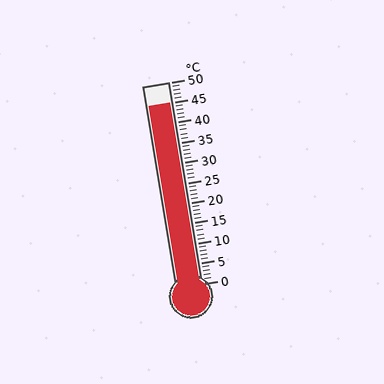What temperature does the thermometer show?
The thermometer shows approximately 45°C.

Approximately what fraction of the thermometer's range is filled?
The thermometer is filled to approximately 90% of its range.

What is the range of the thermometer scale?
The thermometer scale ranges from 0°C to 50°C.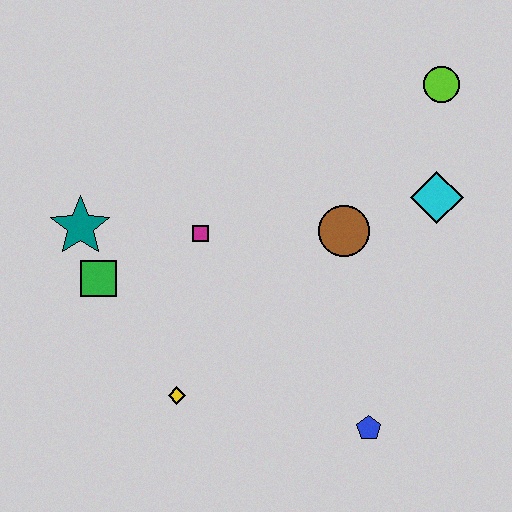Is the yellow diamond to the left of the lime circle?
Yes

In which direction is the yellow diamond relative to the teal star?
The yellow diamond is below the teal star.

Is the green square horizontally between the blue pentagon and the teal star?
Yes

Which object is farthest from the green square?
The lime circle is farthest from the green square.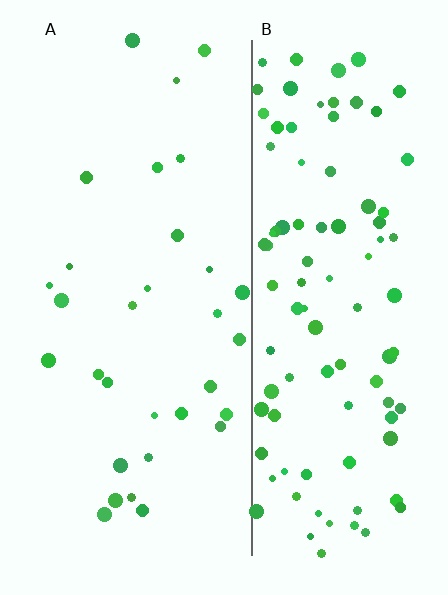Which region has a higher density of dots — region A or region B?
B (the right).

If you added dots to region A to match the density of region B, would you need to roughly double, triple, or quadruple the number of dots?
Approximately triple.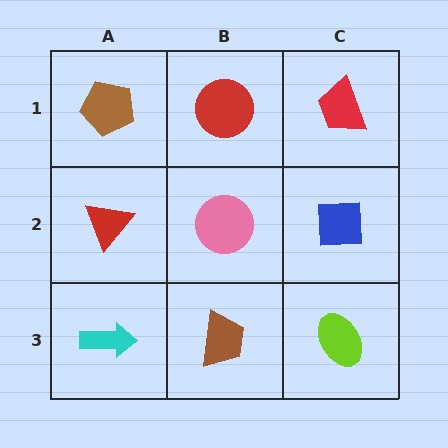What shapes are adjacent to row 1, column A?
A red triangle (row 2, column A), a red circle (row 1, column B).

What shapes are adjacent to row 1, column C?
A blue square (row 2, column C), a red circle (row 1, column B).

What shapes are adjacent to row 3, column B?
A pink circle (row 2, column B), a cyan arrow (row 3, column A), a lime ellipse (row 3, column C).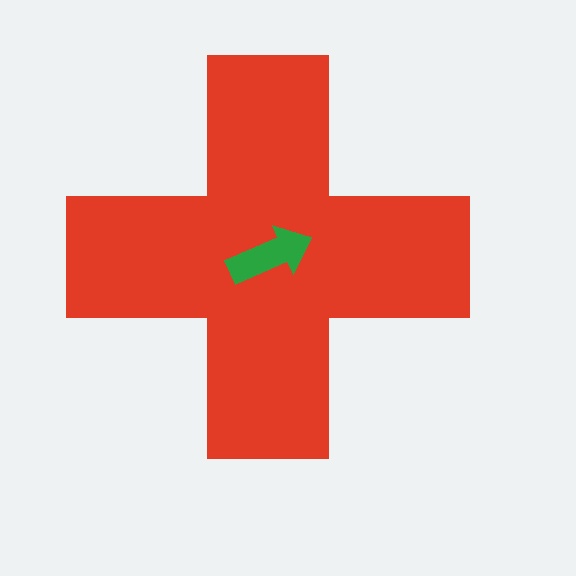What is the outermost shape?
The red cross.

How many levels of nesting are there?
2.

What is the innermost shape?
The green arrow.